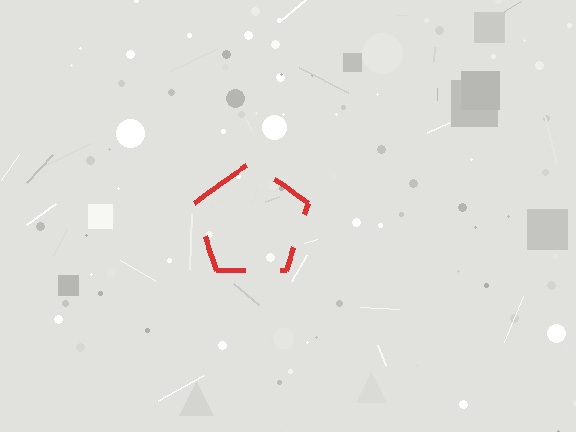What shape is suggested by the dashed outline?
The dashed outline suggests a pentagon.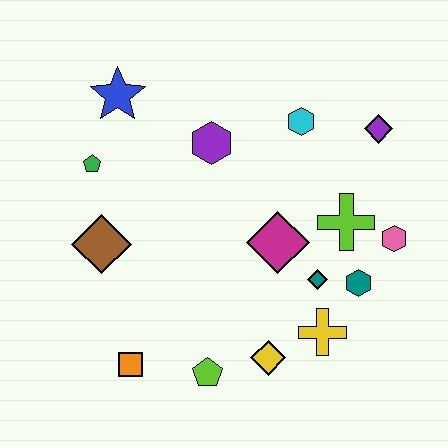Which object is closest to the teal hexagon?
The teal diamond is closest to the teal hexagon.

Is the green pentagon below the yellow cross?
No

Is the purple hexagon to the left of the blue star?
No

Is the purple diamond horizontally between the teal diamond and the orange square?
No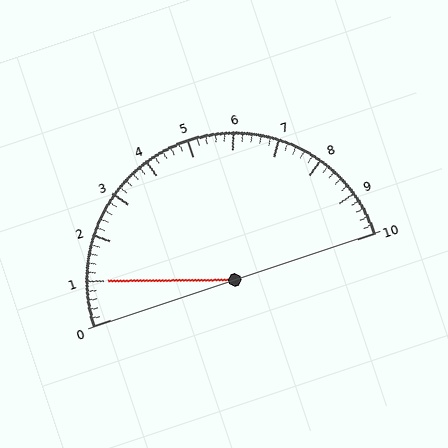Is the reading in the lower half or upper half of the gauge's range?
The reading is in the lower half of the range (0 to 10).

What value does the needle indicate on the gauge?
The needle indicates approximately 1.0.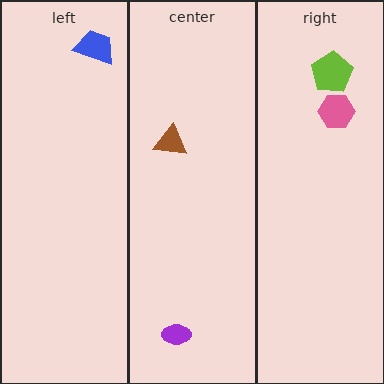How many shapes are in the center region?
2.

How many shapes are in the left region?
1.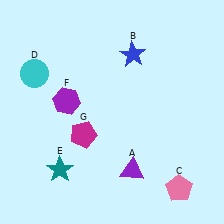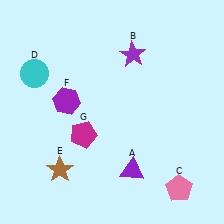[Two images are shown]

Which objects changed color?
B changed from blue to purple. E changed from teal to brown.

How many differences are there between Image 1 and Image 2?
There are 2 differences between the two images.